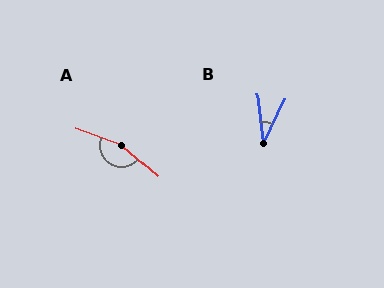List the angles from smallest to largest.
B (32°), A (159°).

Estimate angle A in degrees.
Approximately 159 degrees.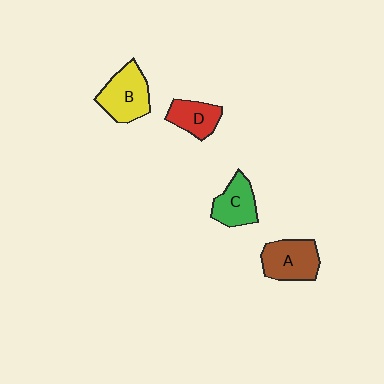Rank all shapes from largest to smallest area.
From largest to smallest: B (yellow), A (brown), C (green), D (red).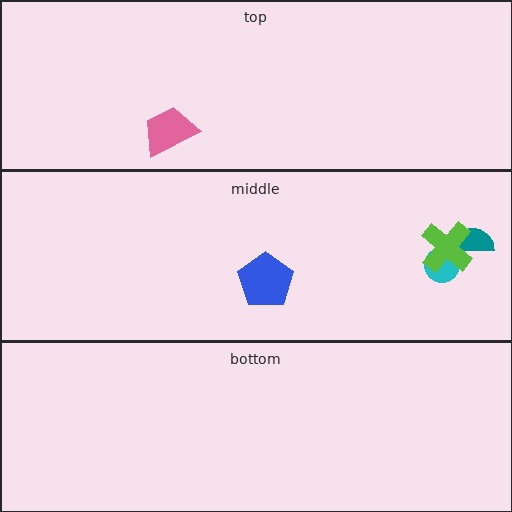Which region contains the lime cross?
The middle region.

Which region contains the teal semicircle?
The middle region.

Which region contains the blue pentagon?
The middle region.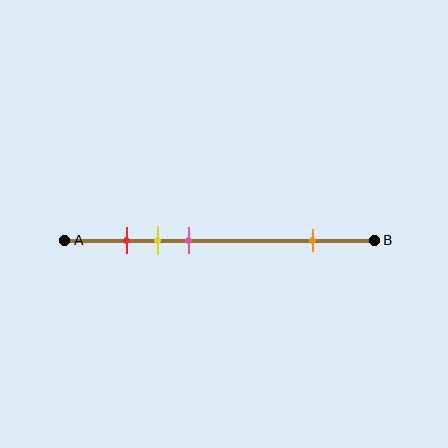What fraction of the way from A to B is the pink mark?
The pink mark is approximately 40% (0.4) of the way from A to B.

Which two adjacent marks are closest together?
The red and yellow marks are the closest adjacent pair.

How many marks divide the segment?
There are 4 marks dividing the segment.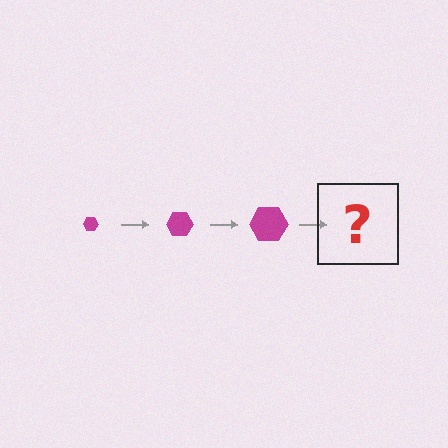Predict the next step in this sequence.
The next step is a magenta hexagon, larger than the previous one.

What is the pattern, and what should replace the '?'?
The pattern is that the hexagon gets progressively larger each step. The '?' should be a magenta hexagon, larger than the previous one.